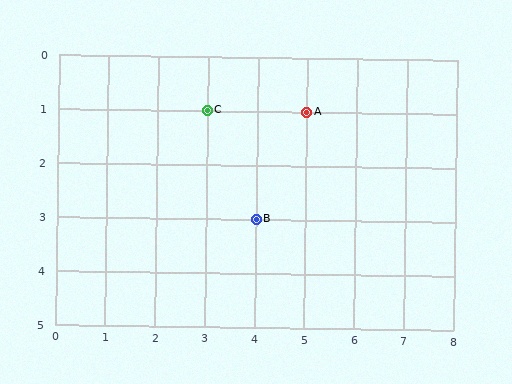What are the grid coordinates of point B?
Point B is at grid coordinates (4, 3).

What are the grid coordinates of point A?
Point A is at grid coordinates (5, 1).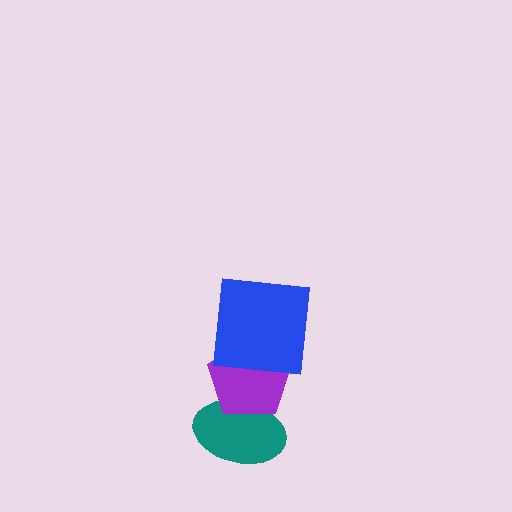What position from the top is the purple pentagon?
The purple pentagon is 2nd from the top.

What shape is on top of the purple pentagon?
The blue square is on top of the purple pentagon.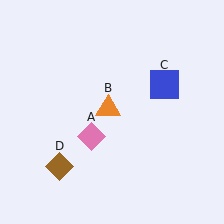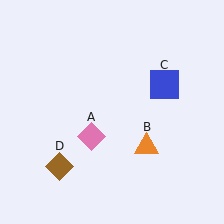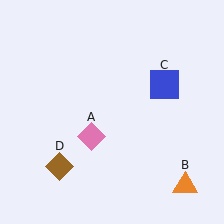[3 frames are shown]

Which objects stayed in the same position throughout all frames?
Pink diamond (object A) and blue square (object C) and brown diamond (object D) remained stationary.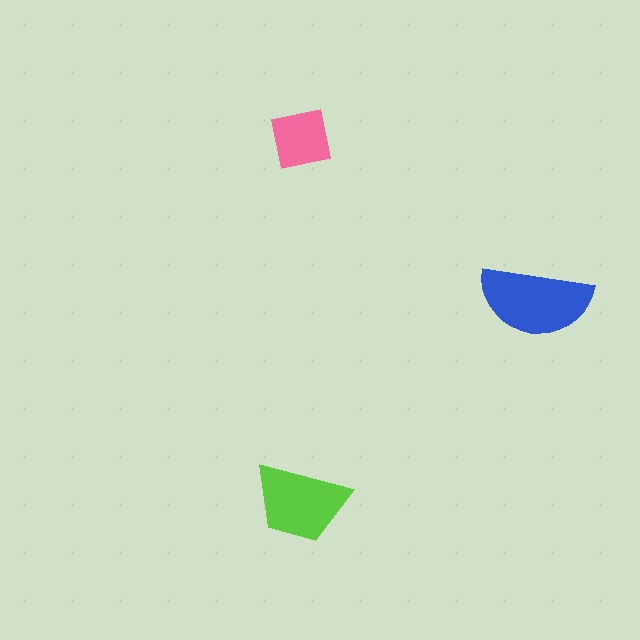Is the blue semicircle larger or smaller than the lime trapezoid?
Larger.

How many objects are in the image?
There are 3 objects in the image.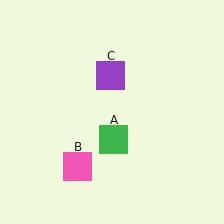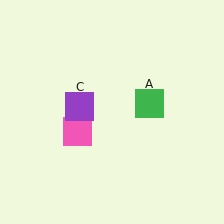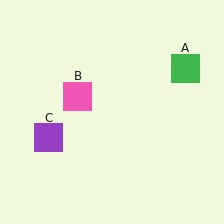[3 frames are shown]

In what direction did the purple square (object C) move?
The purple square (object C) moved down and to the left.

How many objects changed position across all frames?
3 objects changed position: green square (object A), pink square (object B), purple square (object C).